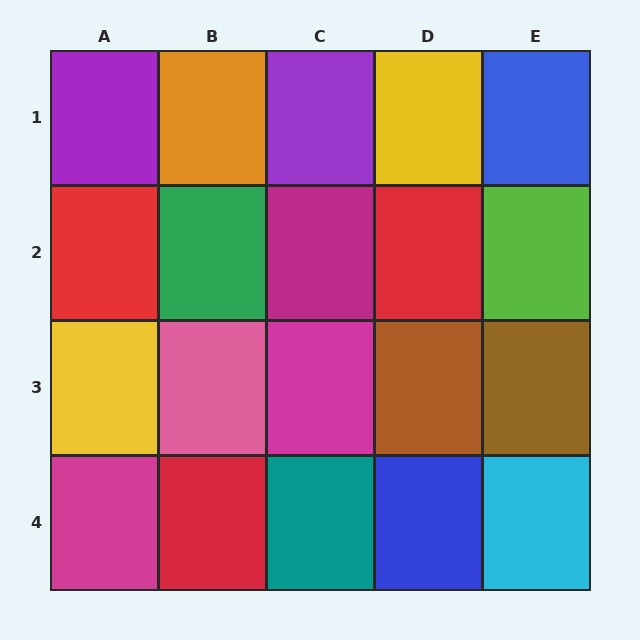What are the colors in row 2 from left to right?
Red, green, magenta, red, lime.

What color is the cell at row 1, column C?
Purple.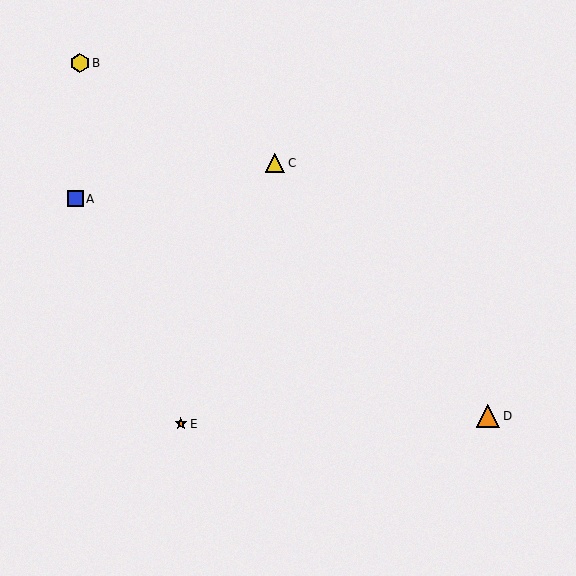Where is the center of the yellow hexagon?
The center of the yellow hexagon is at (80, 63).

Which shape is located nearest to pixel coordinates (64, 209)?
The blue square (labeled A) at (75, 199) is nearest to that location.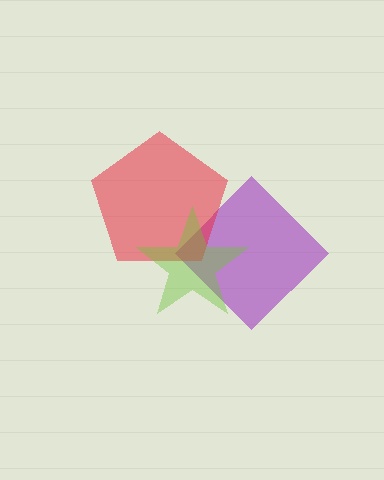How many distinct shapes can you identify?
There are 3 distinct shapes: a purple diamond, a red pentagon, a lime star.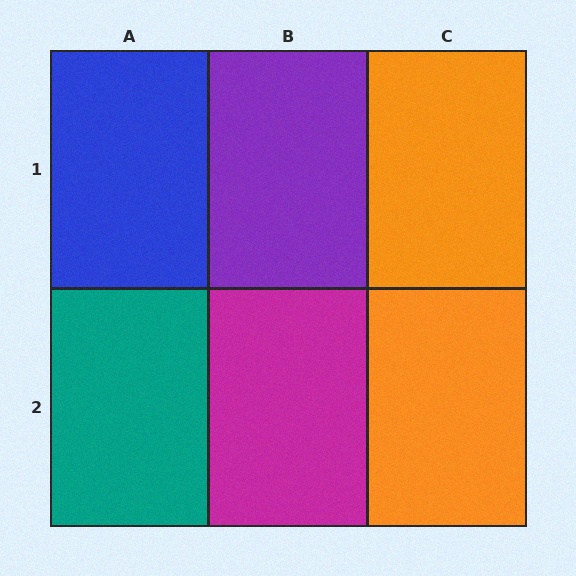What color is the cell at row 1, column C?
Orange.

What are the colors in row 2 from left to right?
Teal, magenta, orange.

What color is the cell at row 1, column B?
Purple.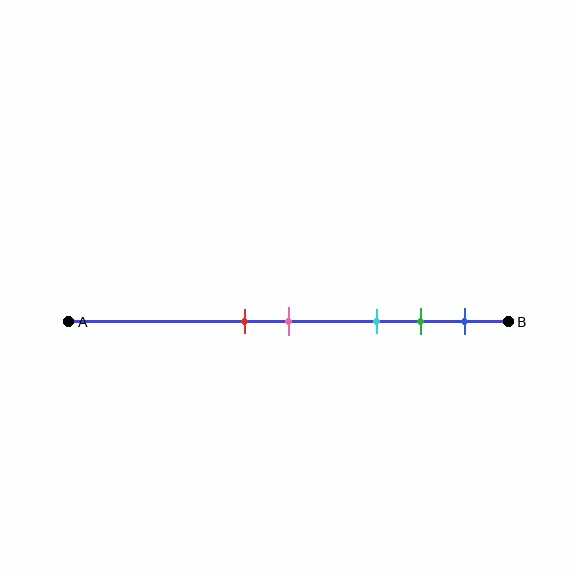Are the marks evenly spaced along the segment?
No, the marks are not evenly spaced.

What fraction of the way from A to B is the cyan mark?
The cyan mark is approximately 70% (0.7) of the way from A to B.